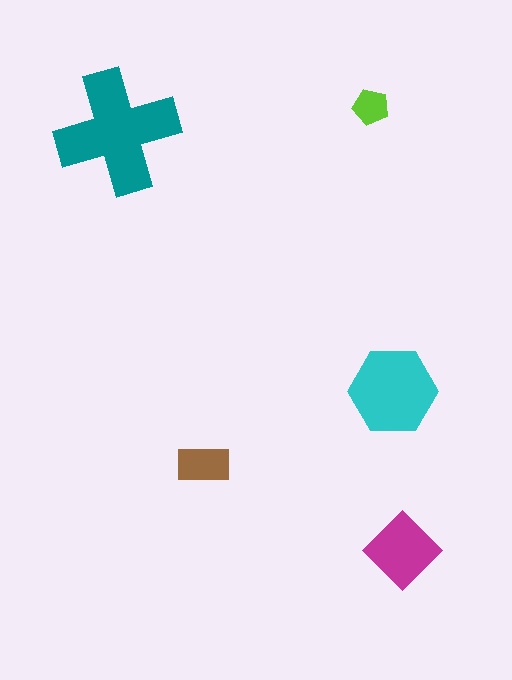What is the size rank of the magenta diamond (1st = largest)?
3rd.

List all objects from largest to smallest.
The teal cross, the cyan hexagon, the magenta diamond, the brown rectangle, the lime pentagon.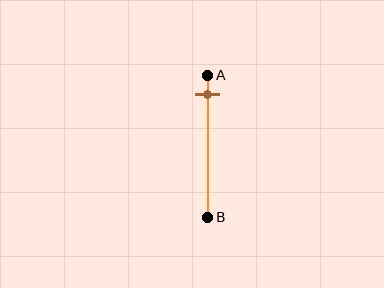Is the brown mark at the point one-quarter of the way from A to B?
No, the mark is at about 15% from A, not at the 25% one-quarter point.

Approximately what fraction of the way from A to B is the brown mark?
The brown mark is approximately 15% of the way from A to B.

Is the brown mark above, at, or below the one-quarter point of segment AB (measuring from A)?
The brown mark is above the one-quarter point of segment AB.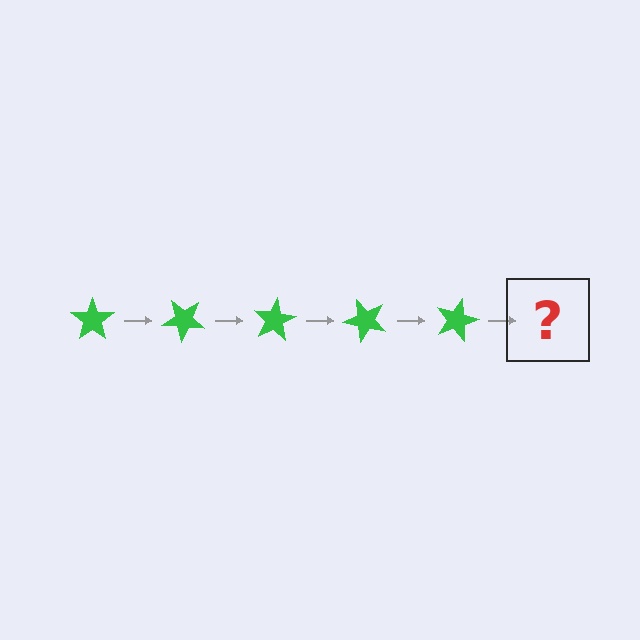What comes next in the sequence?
The next element should be a green star rotated 200 degrees.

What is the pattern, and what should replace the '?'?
The pattern is that the star rotates 40 degrees each step. The '?' should be a green star rotated 200 degrees.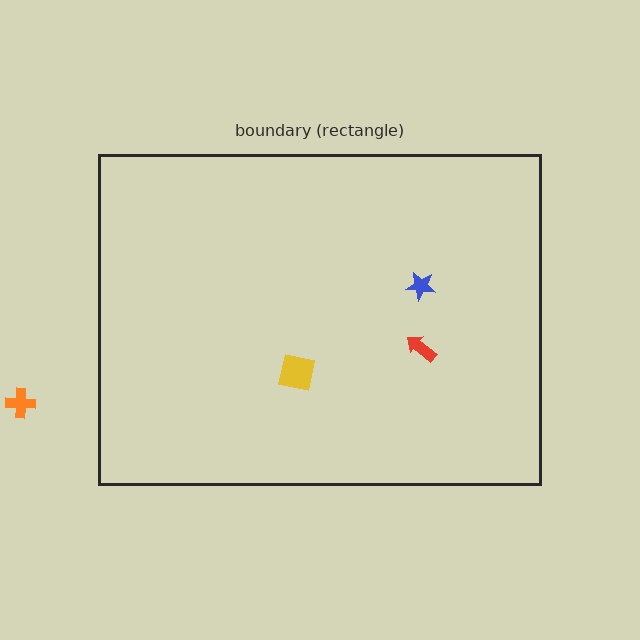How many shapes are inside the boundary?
3 inside, 1 outside.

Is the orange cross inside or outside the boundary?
Outside.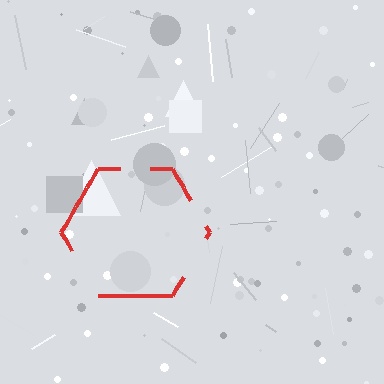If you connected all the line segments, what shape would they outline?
They would outline a hexagon.